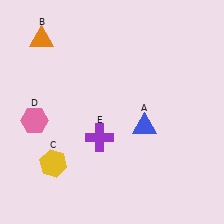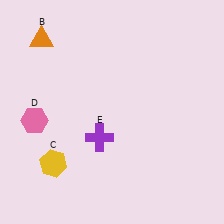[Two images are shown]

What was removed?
The blue triangle (A) was removed in Image 2.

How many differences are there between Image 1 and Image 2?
There is 1 difference between the two images.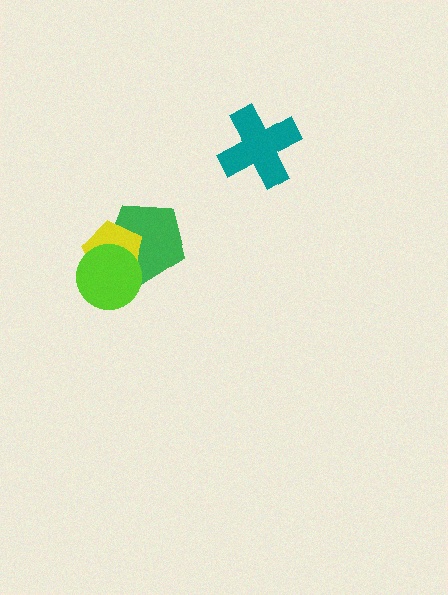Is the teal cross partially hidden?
No, no other shape covers it.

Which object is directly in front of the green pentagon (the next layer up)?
The yellow pentagon is directly in front of the green pentagon.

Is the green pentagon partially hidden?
Yes, it is partially covered by another shape.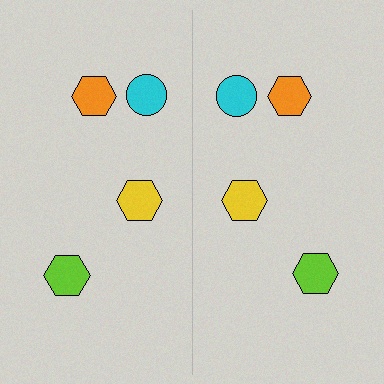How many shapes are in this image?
There are 8 shapes in this image.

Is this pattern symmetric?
Yes, this pattern has bilateral (reflection) symmetry.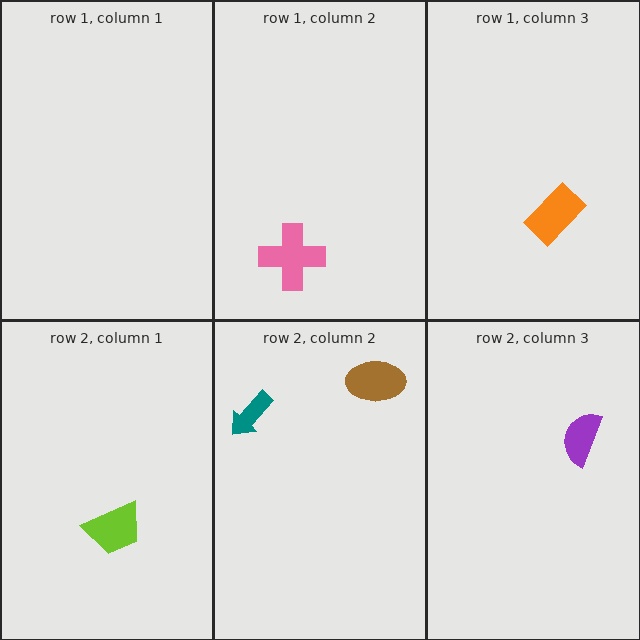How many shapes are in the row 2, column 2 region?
2.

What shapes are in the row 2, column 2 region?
The brown ellipse, the teal arrow.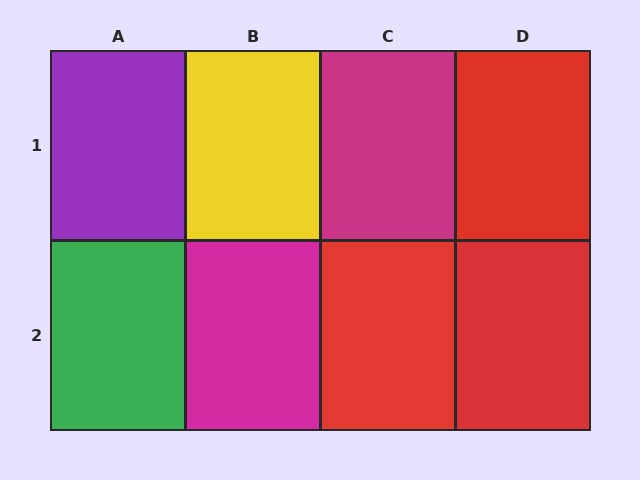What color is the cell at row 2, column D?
Red.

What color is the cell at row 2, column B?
Magenta.